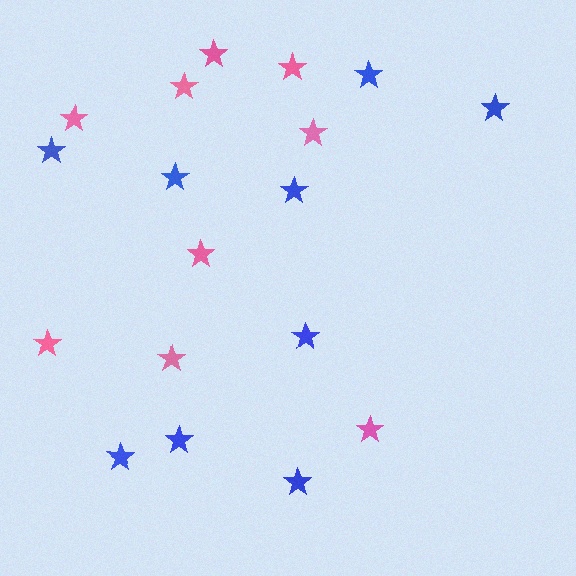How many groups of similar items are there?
There are 2 groups: one group of pink stars (9) and one group of blue stars (9).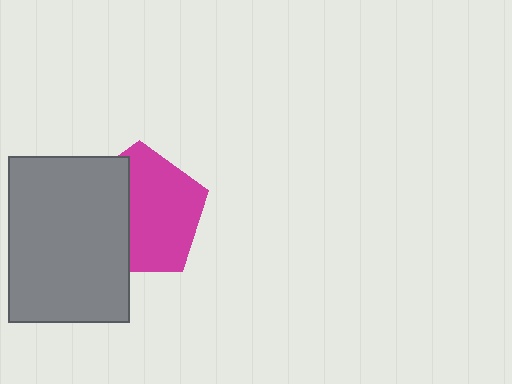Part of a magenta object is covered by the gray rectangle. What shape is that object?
It is a pentagon.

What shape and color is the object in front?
The object in front is a gray rectangle.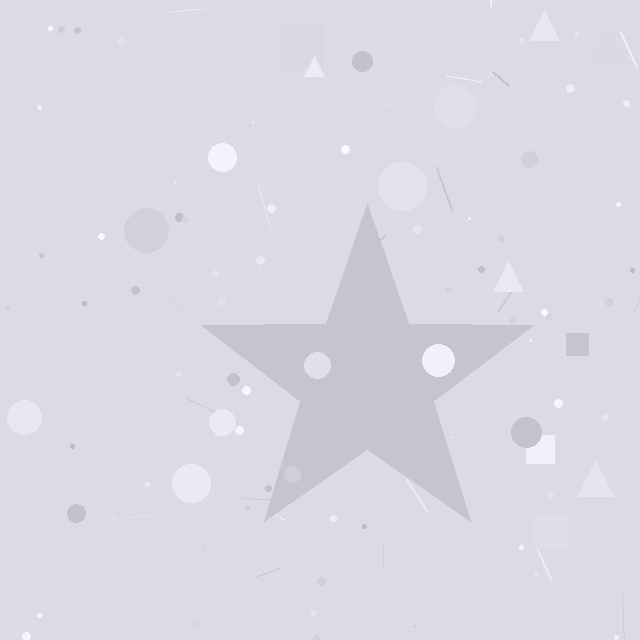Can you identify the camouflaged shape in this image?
The camouflaged shape is a star.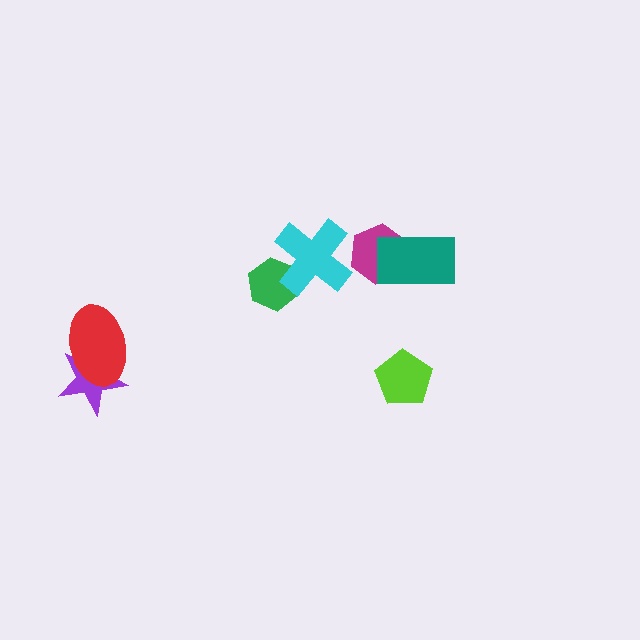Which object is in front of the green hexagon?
The cyan cross is in front of the green hexagon.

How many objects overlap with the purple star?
1 object overlaps with the purple star.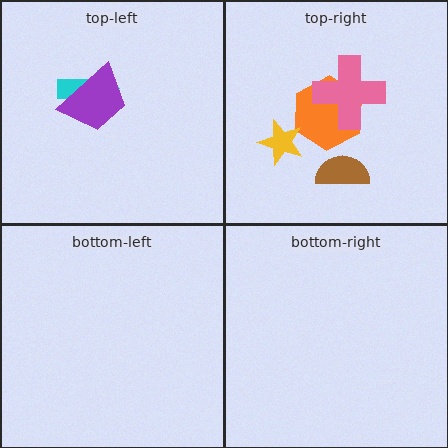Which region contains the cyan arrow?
The top-left region.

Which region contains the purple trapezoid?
The top-left region.